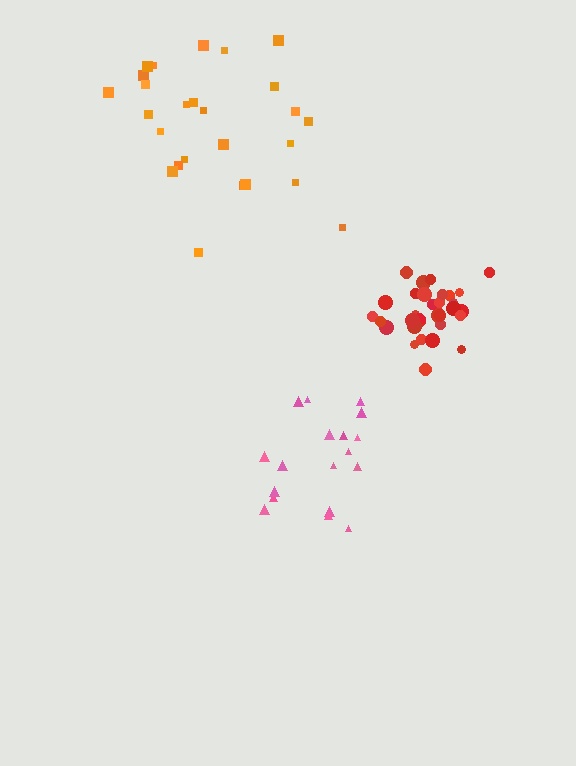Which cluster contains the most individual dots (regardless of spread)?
Red (34).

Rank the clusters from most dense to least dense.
red, pink, orange.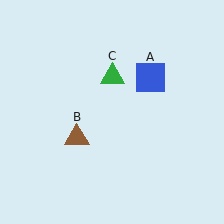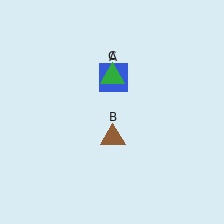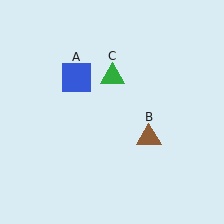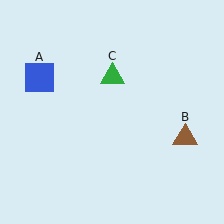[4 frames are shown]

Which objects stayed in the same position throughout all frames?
Green triangle (object C) remained stationary.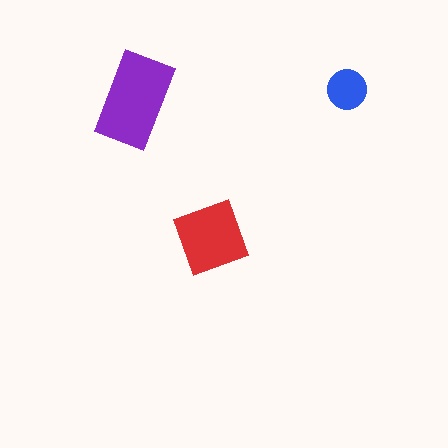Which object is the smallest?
The blue circle.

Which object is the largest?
The purple rectangle.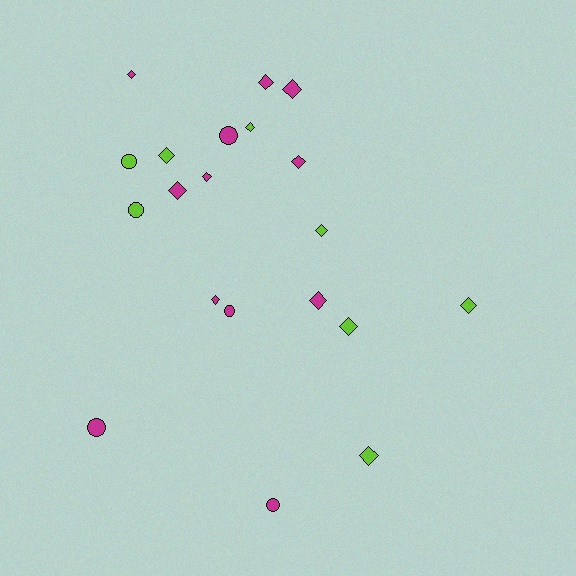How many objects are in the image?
There are 20 objects.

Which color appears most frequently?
Magenta, with 12 objects.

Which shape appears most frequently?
Diamond, with 14 objects.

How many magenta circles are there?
There are 4 magenta circles.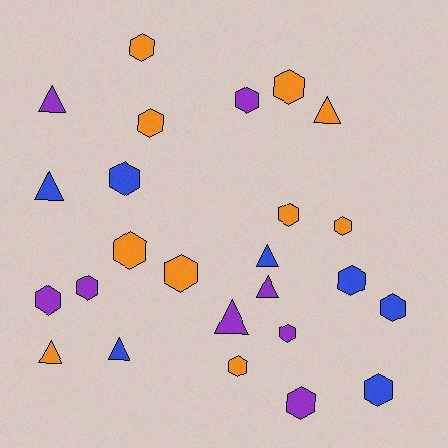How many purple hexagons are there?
There are 5 purple hexagons.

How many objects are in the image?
There are 25 objects.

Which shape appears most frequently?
Hexagon, with 17 objects.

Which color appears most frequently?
Orange, with 10 objects.